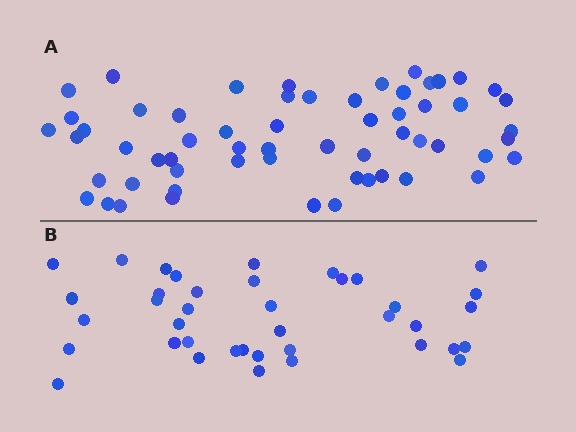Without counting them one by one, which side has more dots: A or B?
Region A (the top region) has more dots.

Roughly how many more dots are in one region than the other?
Region A has approximately 20 more dots than region B.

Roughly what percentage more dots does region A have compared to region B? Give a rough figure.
About 50% more.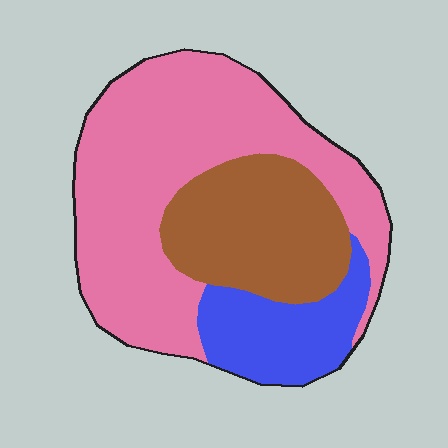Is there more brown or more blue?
Brown.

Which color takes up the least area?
Blue, at roughly 15%.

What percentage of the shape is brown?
Brown covers about 25% of the shape.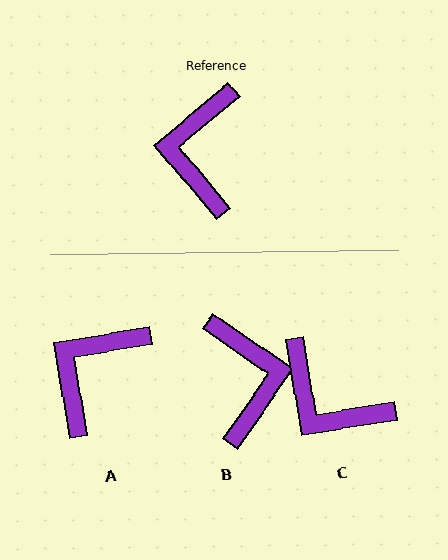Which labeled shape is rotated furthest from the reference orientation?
B, about 165 degrees away.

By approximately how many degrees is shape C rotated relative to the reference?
Approximately 59 degrees counter-clockwise.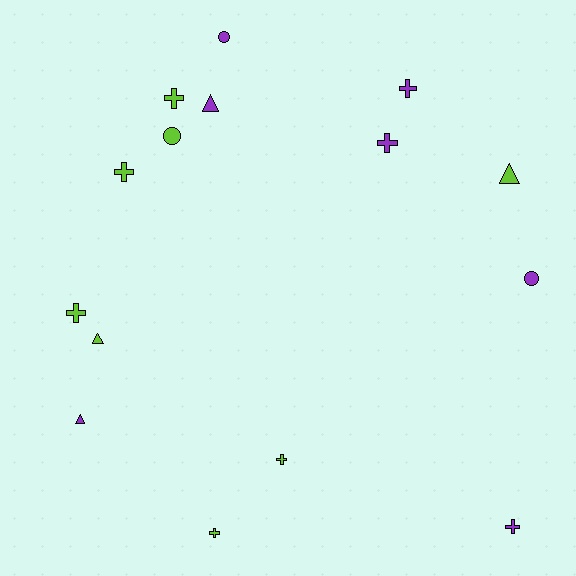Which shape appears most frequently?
Cross, with 8 objects.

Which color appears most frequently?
Lime, with 8 objects.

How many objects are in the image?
There are 15 objects.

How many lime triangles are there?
There are 2 lime triangles.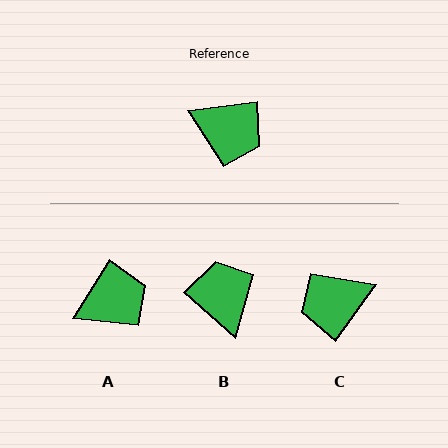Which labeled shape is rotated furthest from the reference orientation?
C, about 133 degrees away.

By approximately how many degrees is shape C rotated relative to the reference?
Approximately 133 degrees clockwise.